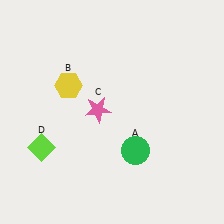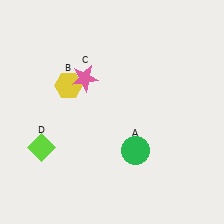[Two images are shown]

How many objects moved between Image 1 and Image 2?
1 object moved between the two images.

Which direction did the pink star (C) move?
The pink star (C) moved up.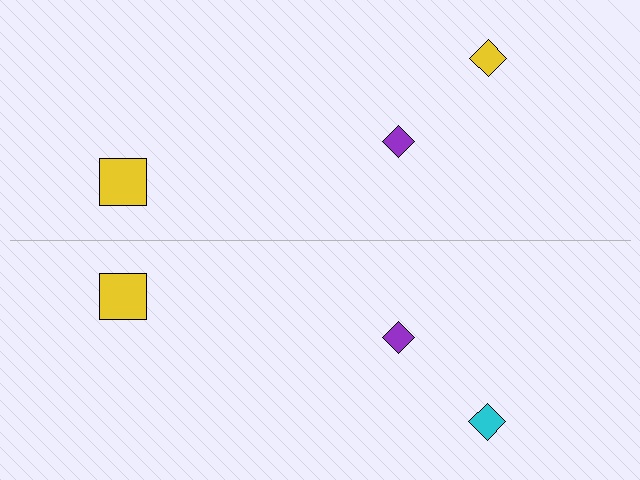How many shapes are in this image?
There are 6 shapes in this image.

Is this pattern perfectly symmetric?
No, the pattern is not perfectly symmetric. The cyan diamond on the bottom side breaks the symmetry — its mirror counterpart is yellow.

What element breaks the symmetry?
The cyan diamond on the bottom side breaks the symmetry — its mirror counterpart is yellow.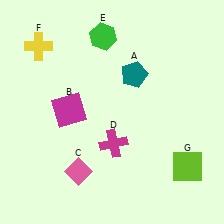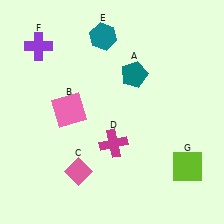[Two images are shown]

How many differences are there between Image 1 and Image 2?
There are 3 differences between the two images.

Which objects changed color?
B changed from magenta to pink. E changed from green to teal. F changed from yellow to purple.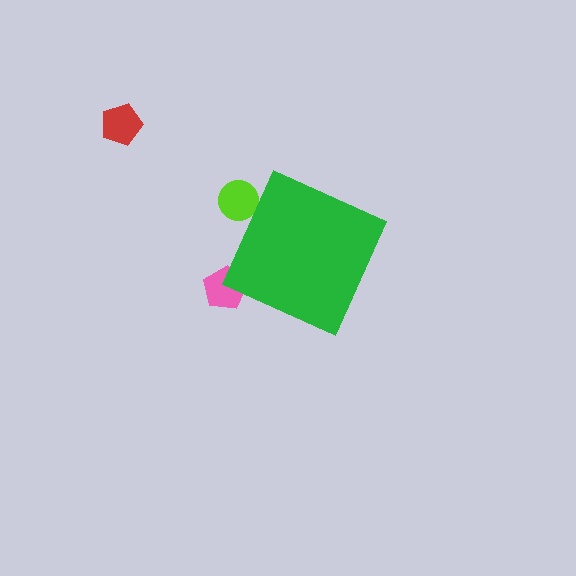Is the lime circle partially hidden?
Yes, the lime circle is partially hidden behind the green diamond.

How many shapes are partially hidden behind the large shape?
2 shapes are partially hidden.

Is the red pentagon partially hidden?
No, the red pentagon is fully visible.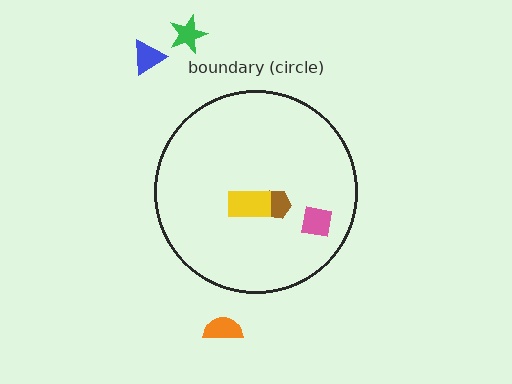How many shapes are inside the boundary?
3 inside, 3 outside.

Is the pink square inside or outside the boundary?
Inside.